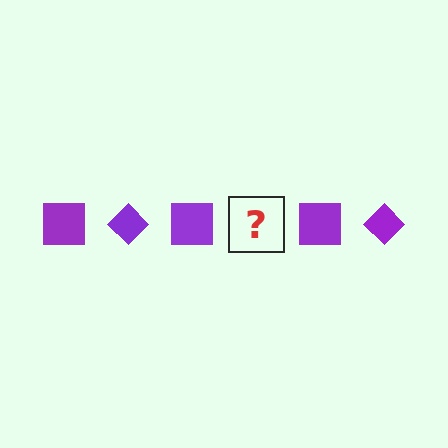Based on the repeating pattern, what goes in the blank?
The blank should be a purple diamond.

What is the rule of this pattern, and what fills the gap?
The rule is that the pattern cycles through square, diamond shapes in purple. The gap should be filled with a purple diamond.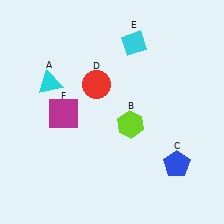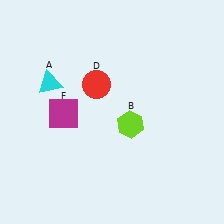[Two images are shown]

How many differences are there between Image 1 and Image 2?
There are 2 differences between the two images.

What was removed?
The blue pentagon (C), the cyan diamond (E) were removed in Image 2.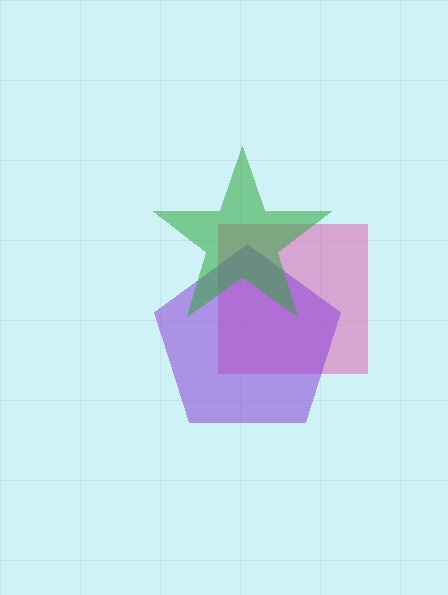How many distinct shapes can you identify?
There are 3 distinct shapes: a pink square, a purple pentagon, a green star.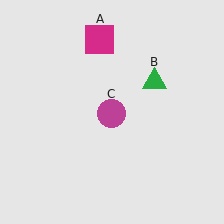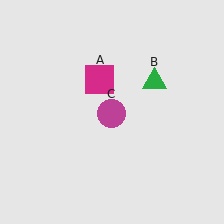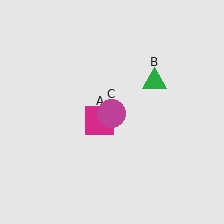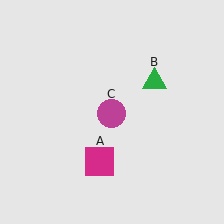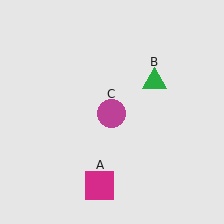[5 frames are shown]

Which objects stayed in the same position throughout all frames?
Green triangle (object B) and magenta circle (object C) remained stationary.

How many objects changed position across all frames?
1 object changed position: magenta square (object A).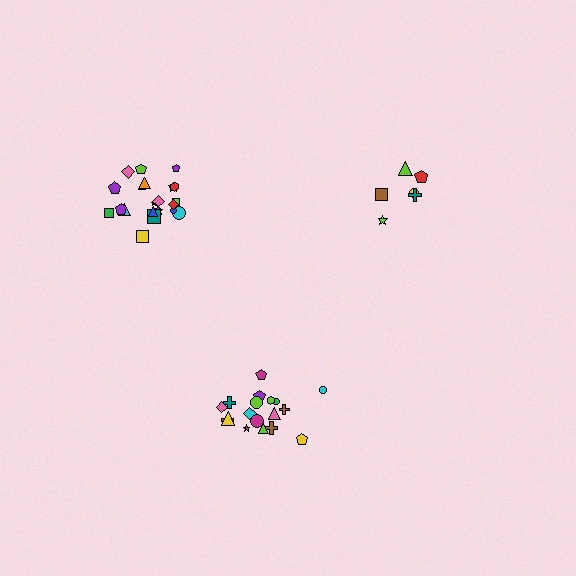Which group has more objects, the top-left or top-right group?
The top-left group.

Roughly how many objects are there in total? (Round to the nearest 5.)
Roughly 45 objects in total.